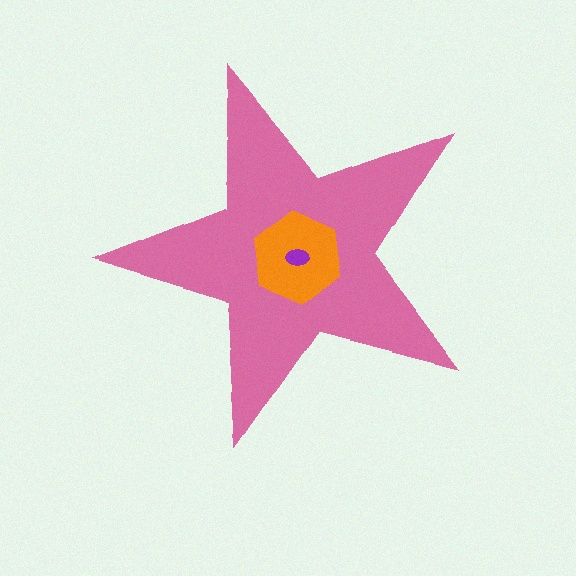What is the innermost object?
The purple ellipse.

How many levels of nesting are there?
3.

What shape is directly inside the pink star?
The orange hexagon.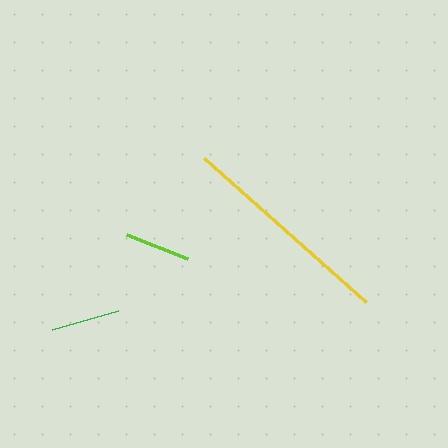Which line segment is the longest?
The yellow line is the longest at approximately 217 pixels.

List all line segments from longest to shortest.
From longest to shortest: yellow, green, lime.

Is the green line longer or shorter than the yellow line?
The yellow line is longer than the green line.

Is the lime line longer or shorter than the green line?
The green line is longer than the lime line.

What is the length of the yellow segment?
The yellow segment is approximately 217 pixels long.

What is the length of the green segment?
The green segment is approximately 69 pixels long.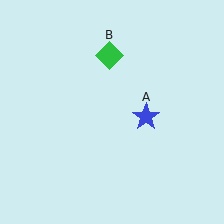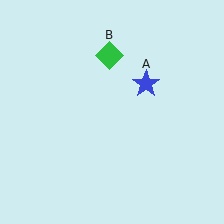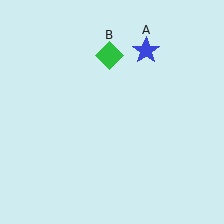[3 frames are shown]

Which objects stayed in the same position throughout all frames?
Green diamond (object B) remained stationary.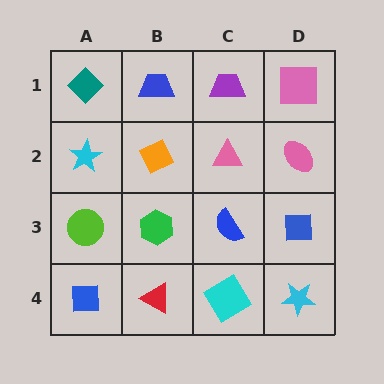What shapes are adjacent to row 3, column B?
An orange diamond (row 2, column B), a red triangle (row 4, column B), a lime circle (row 3, column A), a blue semicircle (row 3, column C).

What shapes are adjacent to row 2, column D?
A pink square (row 1, column D), a blue square (row 3, column D), a pink triangle (row 2, column C).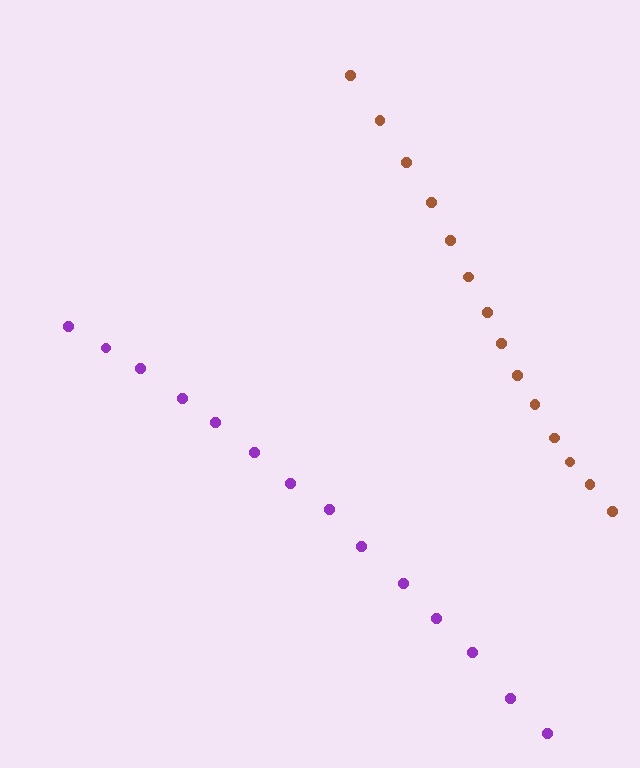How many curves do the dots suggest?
There are 2 distinct paths.